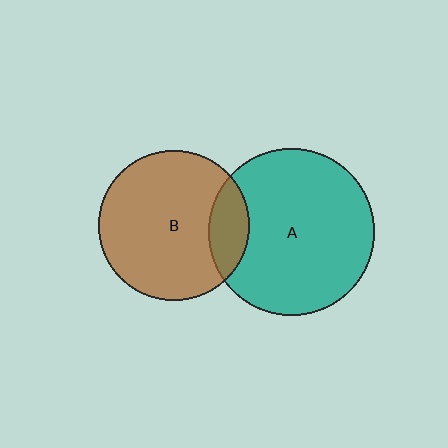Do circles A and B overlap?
Yes.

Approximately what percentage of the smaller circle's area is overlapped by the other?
Approximately 15%.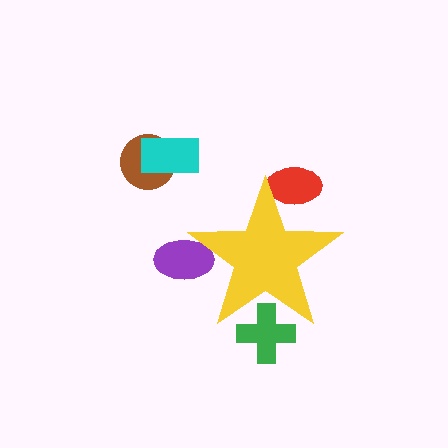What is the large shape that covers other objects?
A yellow star.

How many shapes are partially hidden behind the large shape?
3 shapes are partially hidden.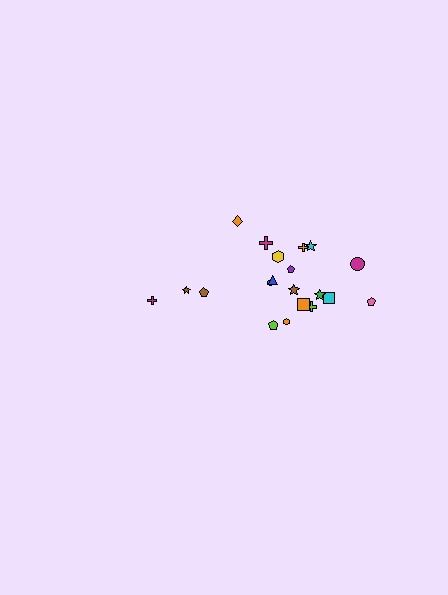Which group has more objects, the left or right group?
The right group.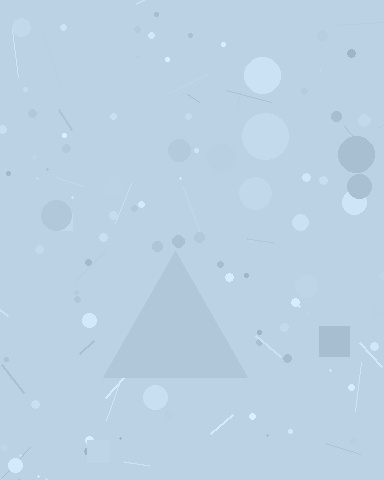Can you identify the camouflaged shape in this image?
The camouflaged shape is a triangle.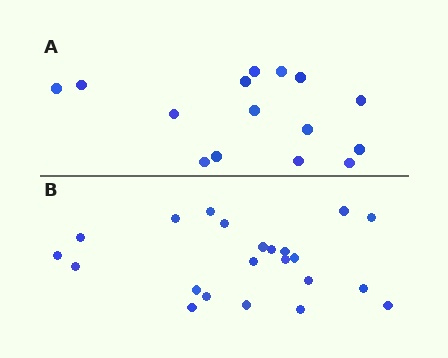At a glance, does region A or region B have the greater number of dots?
Region B (the bottom region) has more dots.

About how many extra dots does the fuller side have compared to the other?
Region B has roughly 8 or so more dots than region A.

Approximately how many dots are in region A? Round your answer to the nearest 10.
About 20 dots. (The exact count is 15, which rounds to 20.)